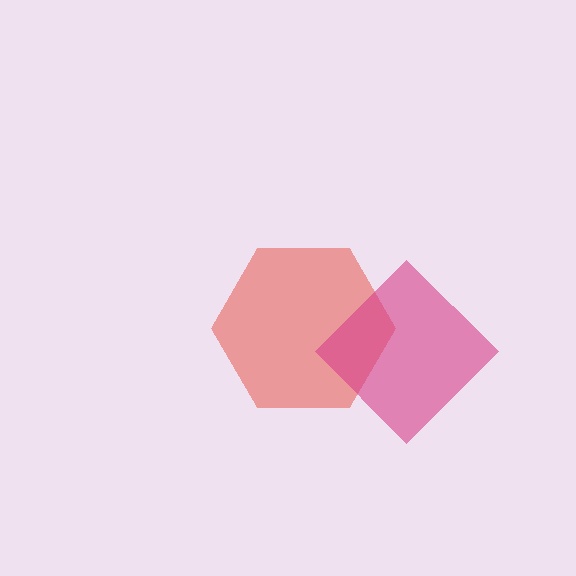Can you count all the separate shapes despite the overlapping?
Yes, there are 2 separate shapes.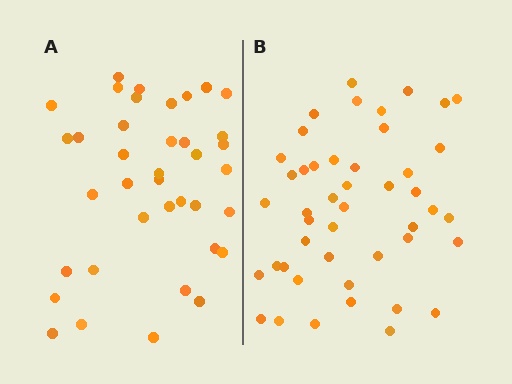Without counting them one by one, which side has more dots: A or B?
Region B (the right region) has more dots.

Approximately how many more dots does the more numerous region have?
Region B has roughly 8 or so more dots than region A.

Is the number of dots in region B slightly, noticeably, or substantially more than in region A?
Region B has only slightly more — the two regions are fairly close. The ratio is roughly 1.2 to 1.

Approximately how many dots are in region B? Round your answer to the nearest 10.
About 50 dots. (The exact count is 46, which rounds to 50.)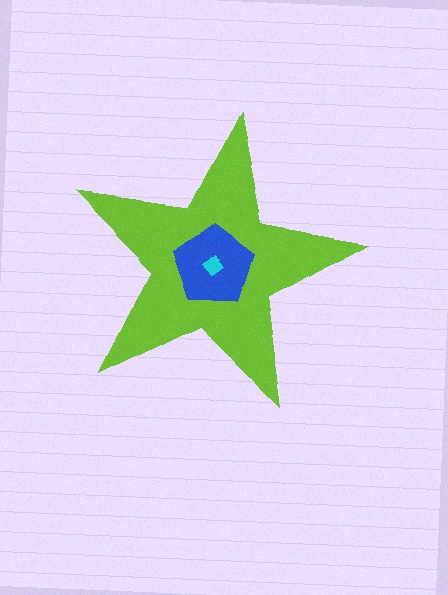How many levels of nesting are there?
3.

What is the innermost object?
The cyan diamond.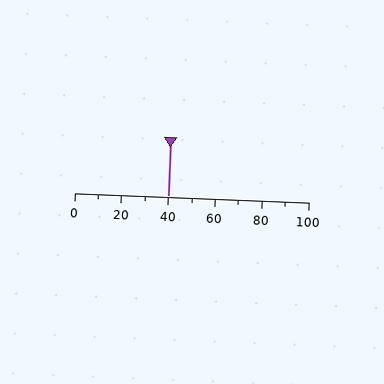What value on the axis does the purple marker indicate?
The marker indicates approximately 40.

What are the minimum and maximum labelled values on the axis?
The axis runs from 0 to 100.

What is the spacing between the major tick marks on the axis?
The major ticks are spaced 20 apart.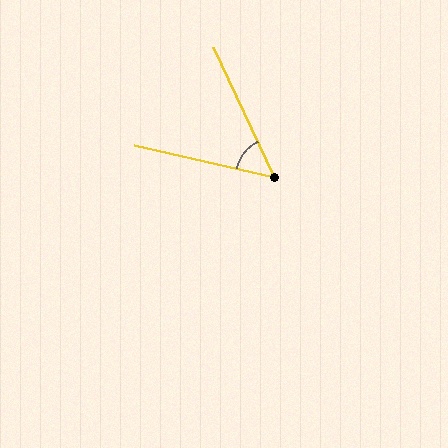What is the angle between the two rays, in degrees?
Approximately 52 degrees.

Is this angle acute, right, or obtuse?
It is acute.